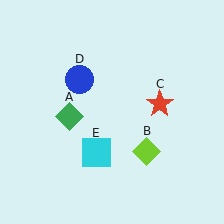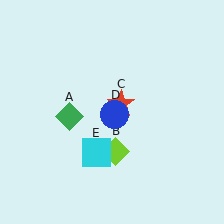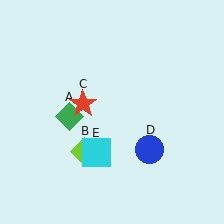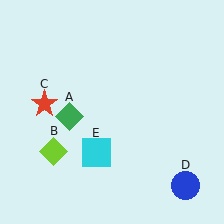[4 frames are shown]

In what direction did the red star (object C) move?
The red star (object C) moved left.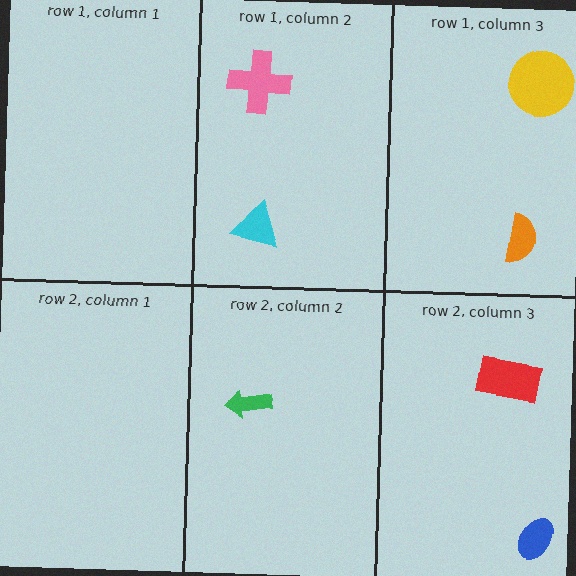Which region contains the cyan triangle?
The row 1, column 2 region.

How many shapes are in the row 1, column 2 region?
2.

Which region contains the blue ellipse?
The row 2, column 3 region.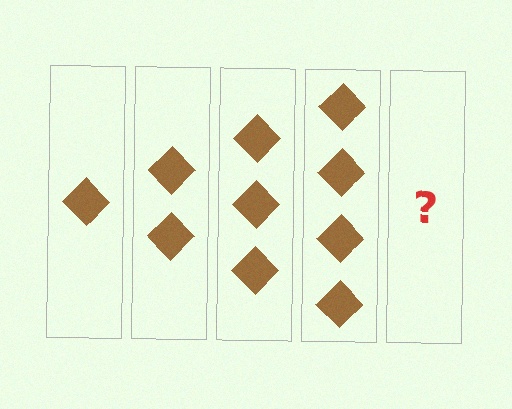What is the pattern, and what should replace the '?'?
The pattern is that each step adds one more diamond. The '?' should be 5 diamonds.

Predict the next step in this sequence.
The next step is 5 diamonds.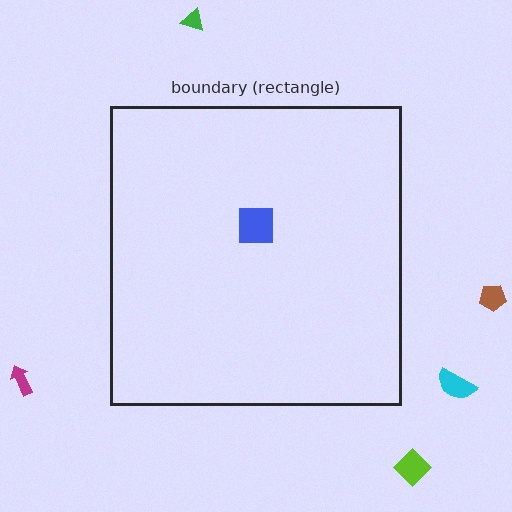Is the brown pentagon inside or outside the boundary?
Outside.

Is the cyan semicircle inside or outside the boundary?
Outside.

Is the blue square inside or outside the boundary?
Inside.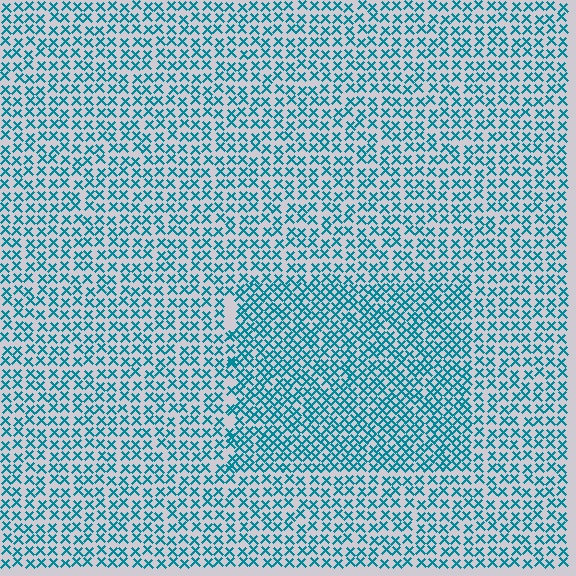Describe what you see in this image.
The image contains small teal elements arranged at two different densities. A rectangle-shaped region is visible where the elements are more densely packed than the surrounding area.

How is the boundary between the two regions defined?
The boundary is defined by a change in element density (approximately 1.6x ratio). All elements are the same color, size, and shape.